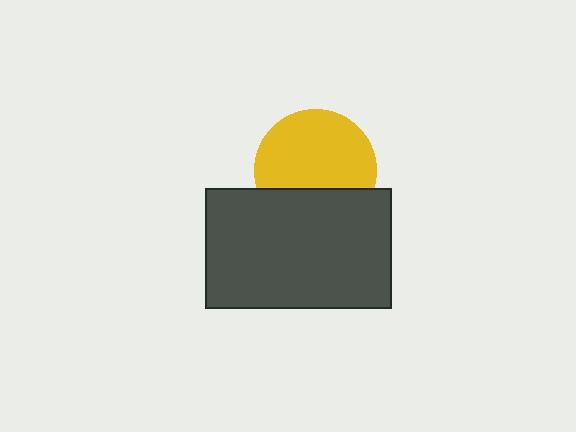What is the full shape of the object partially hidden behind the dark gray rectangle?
The partially hidden object is a yellow circle.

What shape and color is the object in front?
The object in front is a dark gray rectangle.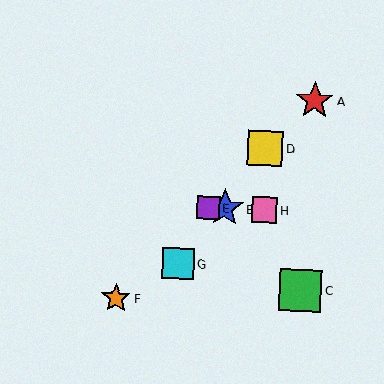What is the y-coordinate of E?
Object E is at y≈207.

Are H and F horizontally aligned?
No, H is at y≈210 and F is at y≈298.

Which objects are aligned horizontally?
Objects B, E, H are aligned horizontally.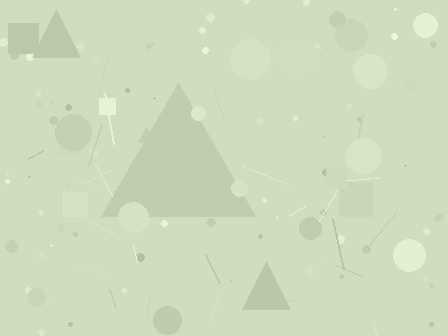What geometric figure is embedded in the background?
A triangle is embedded in the background.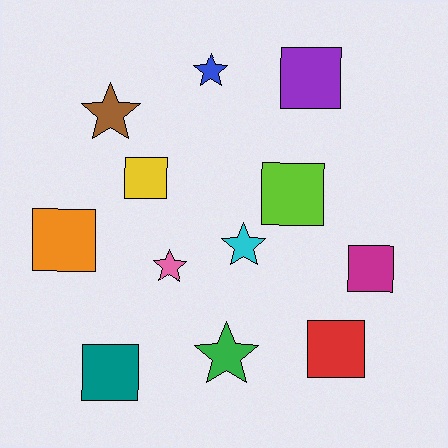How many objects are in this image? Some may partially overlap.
There are 12 objects.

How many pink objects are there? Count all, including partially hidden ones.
There is 1 pink object.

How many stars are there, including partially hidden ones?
There are 5 stars.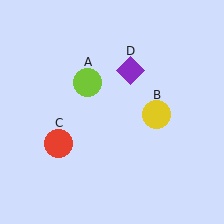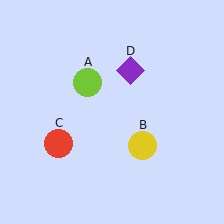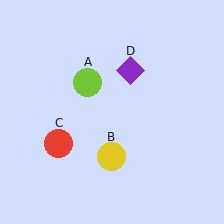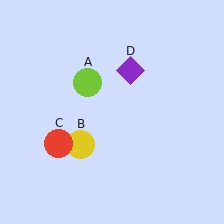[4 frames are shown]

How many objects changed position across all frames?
1 object changed position: yellow circle (object B).